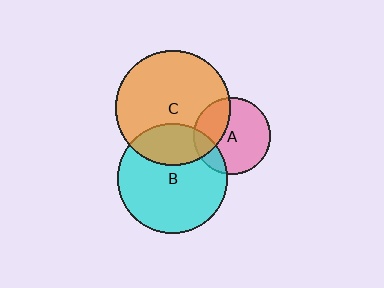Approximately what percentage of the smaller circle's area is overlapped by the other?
Approximately 30%.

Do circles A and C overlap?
Yes.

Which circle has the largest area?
Circle C (orange).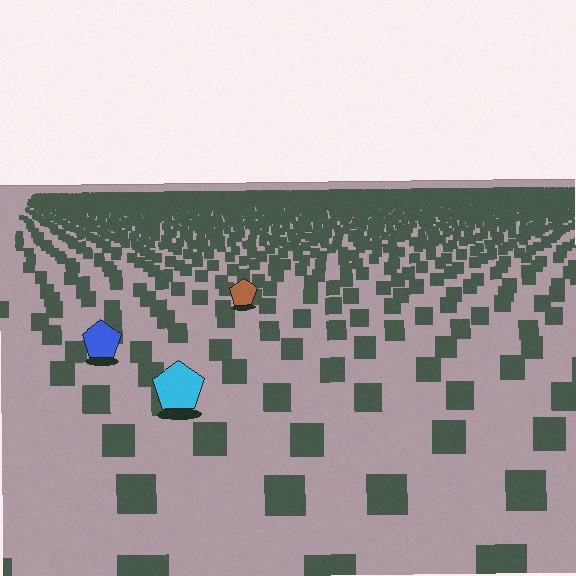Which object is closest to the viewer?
The cyan pentagon is closest. The texture marks near it are larger and more spread out.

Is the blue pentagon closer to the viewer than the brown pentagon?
Yes. The blue pentagon is closer — you can tell from the texture gradient: the ground texture is coarser near it.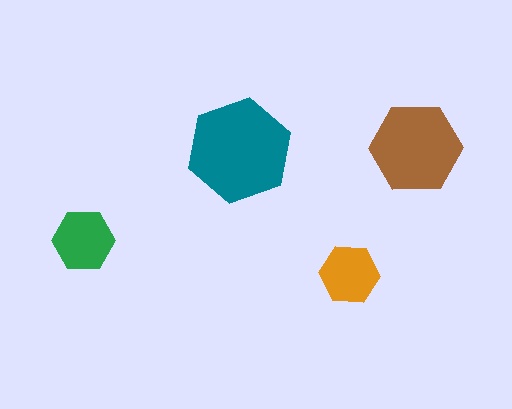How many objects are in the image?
There are 4 objects in the image.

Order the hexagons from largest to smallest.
the teal one, the brown one, the green one, the orange one.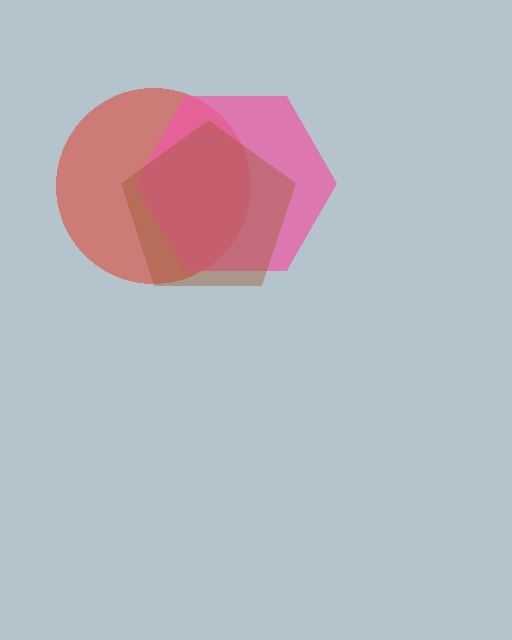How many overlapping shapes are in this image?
There are 3 overlapping shapes in the image.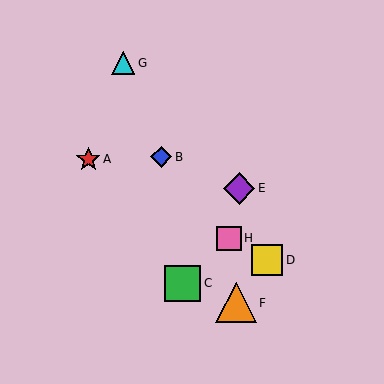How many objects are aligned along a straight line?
3 objects (A, D, H) are aligned along a straight line.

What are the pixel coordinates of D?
Object D is at (267, 260).